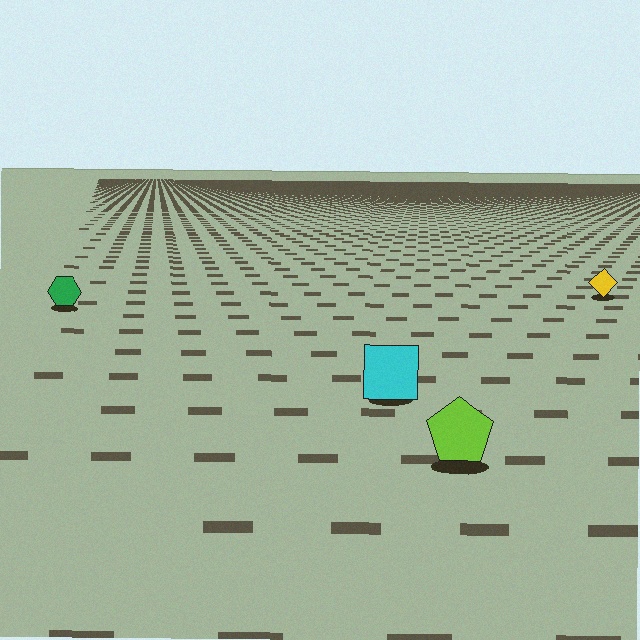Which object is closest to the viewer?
The lime pentagon is closest. The texture marks near it are larger and more spread out.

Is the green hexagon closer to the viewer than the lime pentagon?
No. The lime pentagon is closer — you can tell from the texture gradient: the ground texture is coarser near it.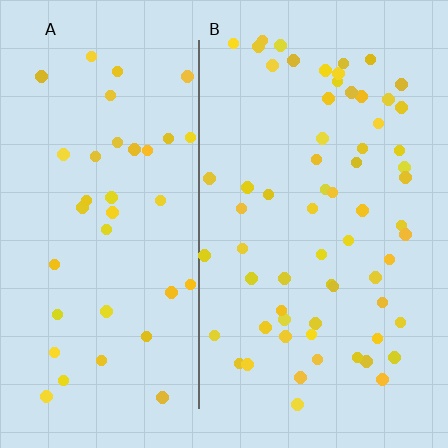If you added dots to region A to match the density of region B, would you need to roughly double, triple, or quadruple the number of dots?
Approximately double.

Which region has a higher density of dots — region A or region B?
B (the right).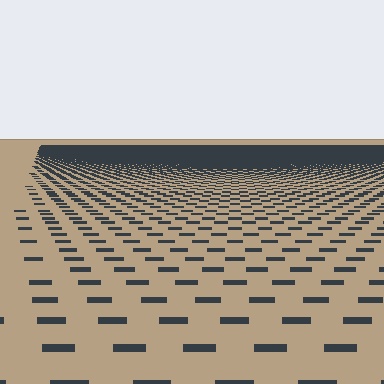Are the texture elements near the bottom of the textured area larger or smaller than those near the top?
Larger. Near the bottom, elements are closer to the viewer and appear at a bigger on-screen size.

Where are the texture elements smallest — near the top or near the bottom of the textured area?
Near the top.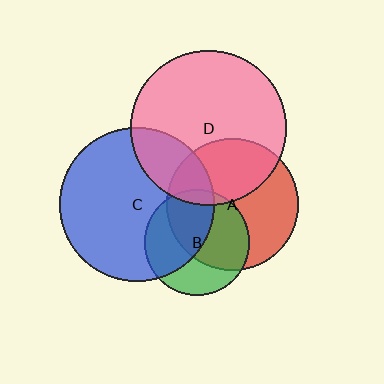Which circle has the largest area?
Circle D (pink).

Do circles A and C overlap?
Yes.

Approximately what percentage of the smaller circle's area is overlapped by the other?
Approximately 25%.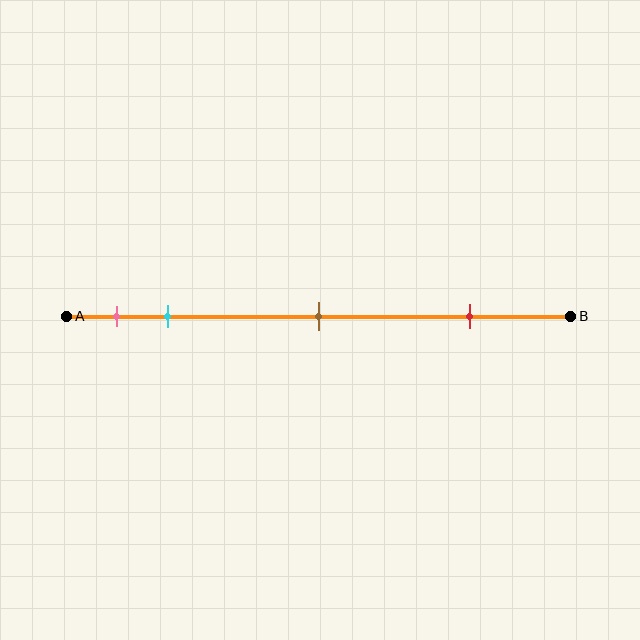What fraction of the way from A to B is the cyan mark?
The cyan mark is approximately 20% (0.2) of the way from A to B.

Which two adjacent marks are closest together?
The pink and cyan marks are the closest adjacent pair.